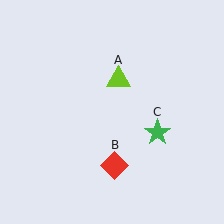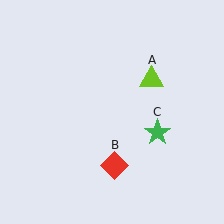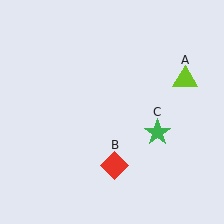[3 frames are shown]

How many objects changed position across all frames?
1 object changed position: lime triangle (object A).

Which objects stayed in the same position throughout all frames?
Red diamond (object B) and green star (object C) remained stationary.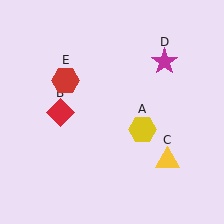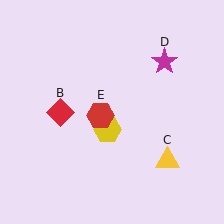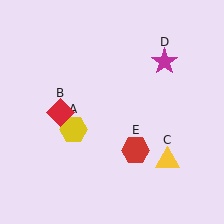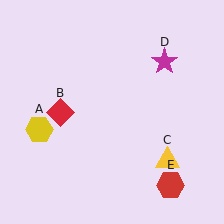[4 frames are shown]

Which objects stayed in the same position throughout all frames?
Red diamond (object B) and yellow triangle (object C) and magenta star (object D) remained stationary.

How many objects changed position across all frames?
2 objects changed position: yellow hexagon (object A), red hexagon (object E).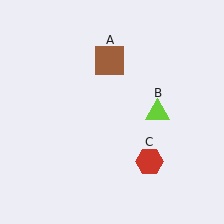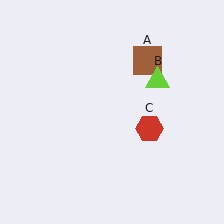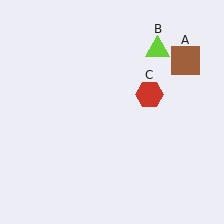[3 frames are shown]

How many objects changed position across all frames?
3 objects changed position: brown square (object A), lime triangle (object B), red hexagon (object C).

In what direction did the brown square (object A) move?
The brown square (object A) moved right.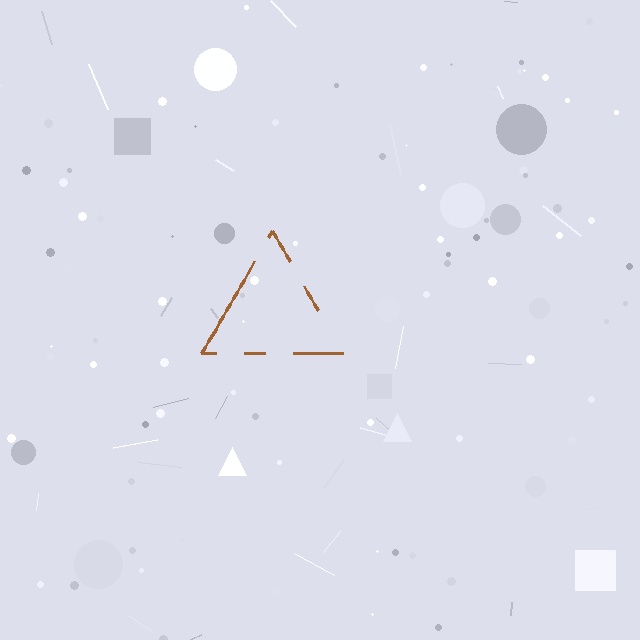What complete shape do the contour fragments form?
The contour fragments form a triangle.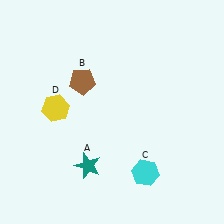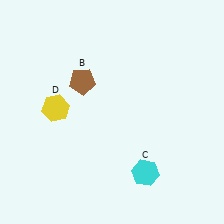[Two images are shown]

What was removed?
The teal star (A) was removed in Image 2.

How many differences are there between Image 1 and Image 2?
There is 1 difference between the two images.